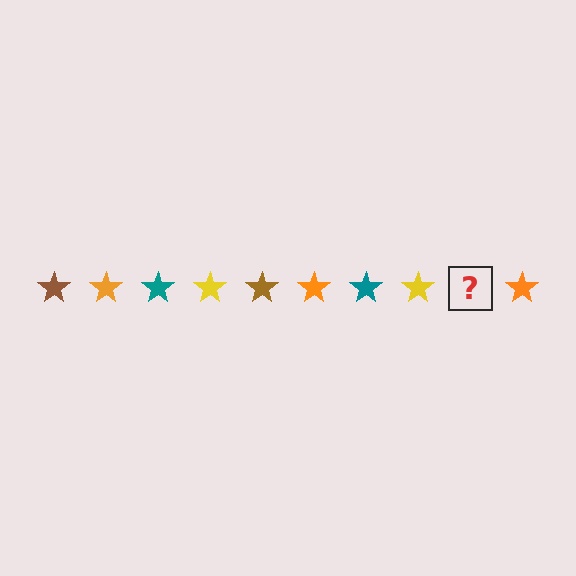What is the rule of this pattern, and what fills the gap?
The rule is that the pattern cycles through brown, orange, teal, yellow stars. The gap should be filled with a brown star.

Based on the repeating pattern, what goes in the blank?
The blank should be a brown star.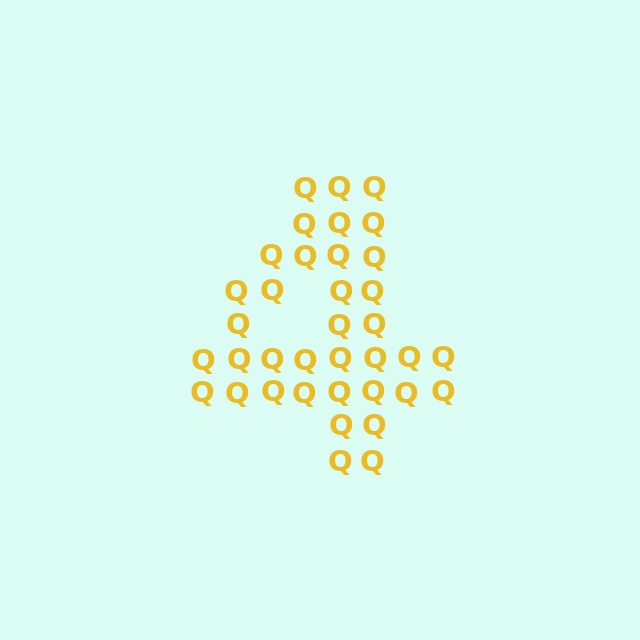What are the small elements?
The small elements are letter Q's.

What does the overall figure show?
The overall figure shows the digit 4.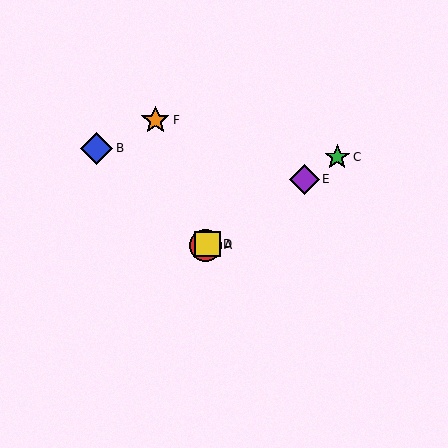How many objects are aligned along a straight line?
4 objects (A, C, D, E) are aligned along a straight line.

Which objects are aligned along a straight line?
Objects A, C, D, E are aligned along a straight line.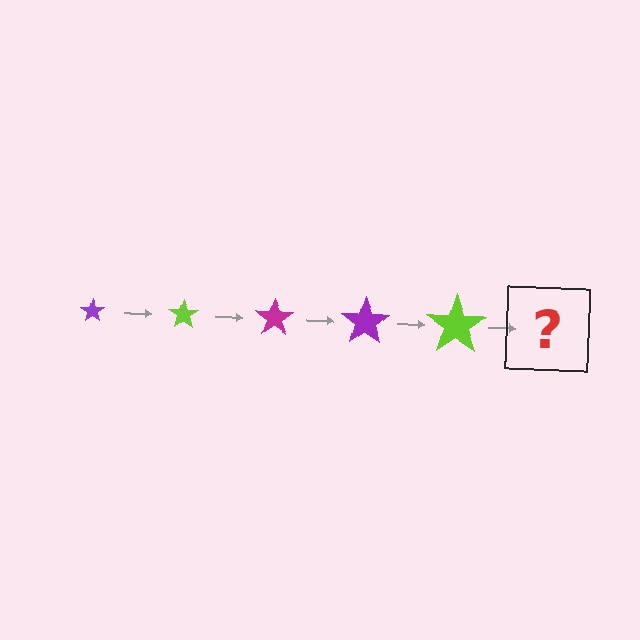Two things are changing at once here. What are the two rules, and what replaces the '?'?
The two rules are that the star grows larger each step and the color cycles through purple, lime, and magenta. The '?' should be a magenta star, larger than the previous one.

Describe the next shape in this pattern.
It should be a magenta star, larger than the previous one.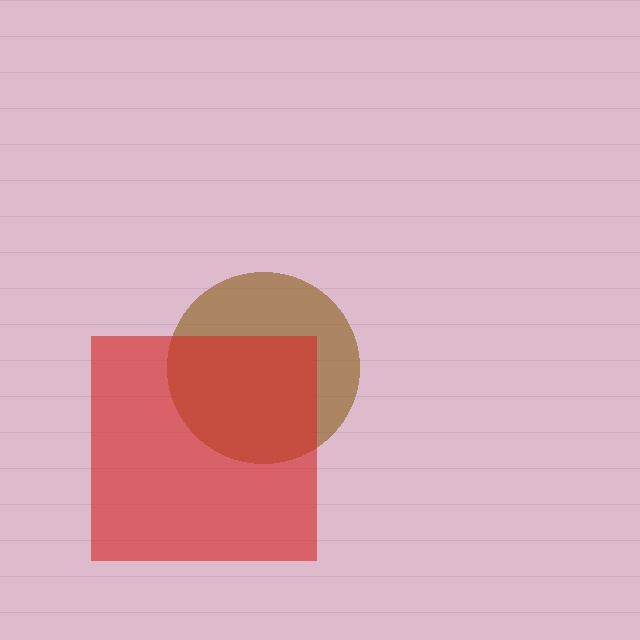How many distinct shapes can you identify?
There are 2 distinct shapes: a brown circle, a red square.